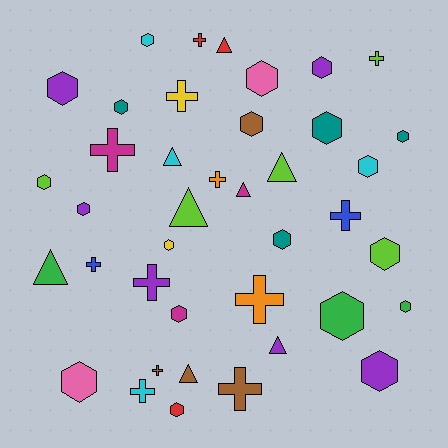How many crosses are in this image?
There are 12 crosses.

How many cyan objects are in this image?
There are 4 cyan objects.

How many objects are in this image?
There are 40 objects.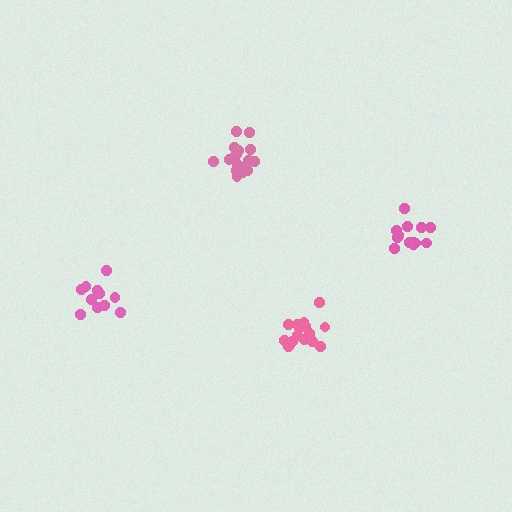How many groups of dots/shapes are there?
There are 4 groups.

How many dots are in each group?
Group 1: 11 dots, Group 2: 17 dots, Group 3: 13 dots, Group 4: 17 dots (58 total).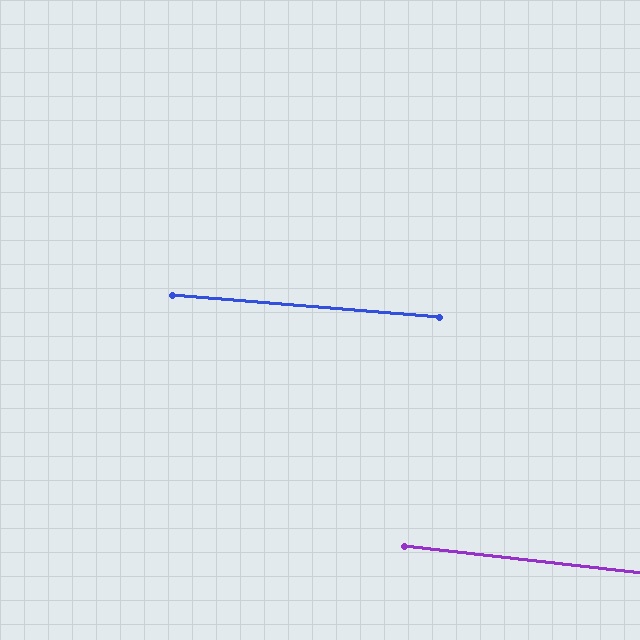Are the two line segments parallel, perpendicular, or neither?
Parallel — their directions differ by only 1.7°.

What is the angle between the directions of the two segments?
Approximately 2 degrees.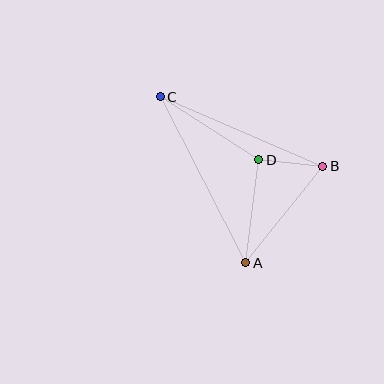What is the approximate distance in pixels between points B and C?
The distance between B and C is approximately 177 pixels.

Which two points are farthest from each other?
Points A and C are farthest from each other.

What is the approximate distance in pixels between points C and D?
The distance between C and D is approximately 117 pixels.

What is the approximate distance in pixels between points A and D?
The distance between A and D is approximately 104 pixels.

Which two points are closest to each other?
Points B and D are closest to each other.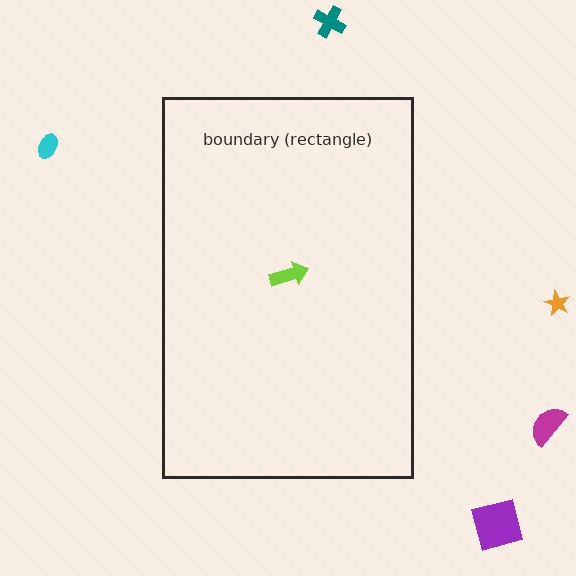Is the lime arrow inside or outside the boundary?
Inside.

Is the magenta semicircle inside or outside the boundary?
Outside.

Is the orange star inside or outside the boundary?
Outside.